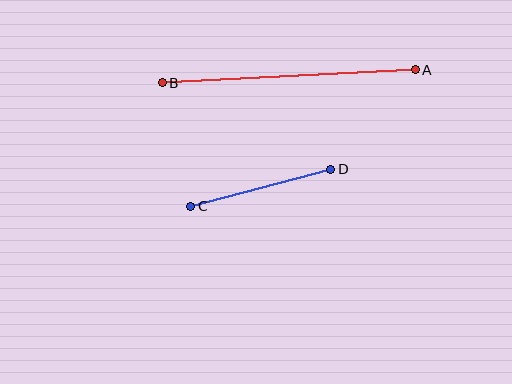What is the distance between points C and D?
The distance is approximately 144 pixels.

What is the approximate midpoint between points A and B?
The midpoint is at approximately (289, 76) pixels.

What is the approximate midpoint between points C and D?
The midpoint is at approximately (261, 188) pixels.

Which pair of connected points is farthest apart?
Points A and B are farthest apart.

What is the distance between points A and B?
The distance is approximately 253 pixels.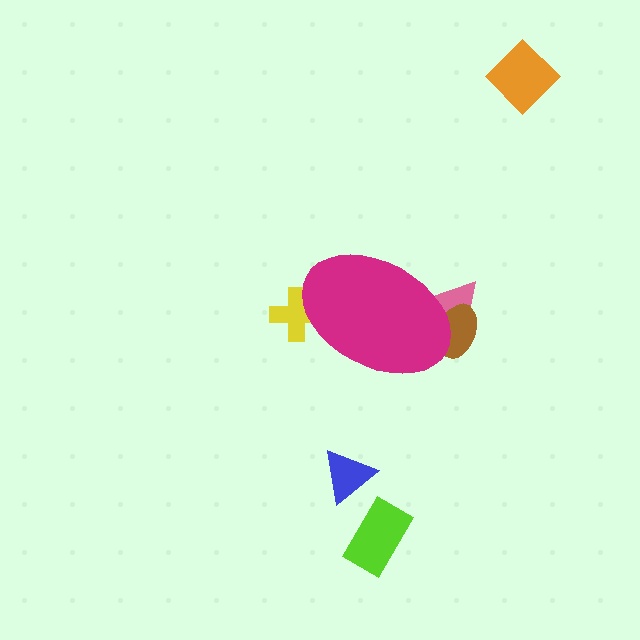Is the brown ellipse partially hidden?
Yes, the brown ellipse is partially hidden behind the magenta ellipse.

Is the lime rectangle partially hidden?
No, the lime rectangle is fully visible.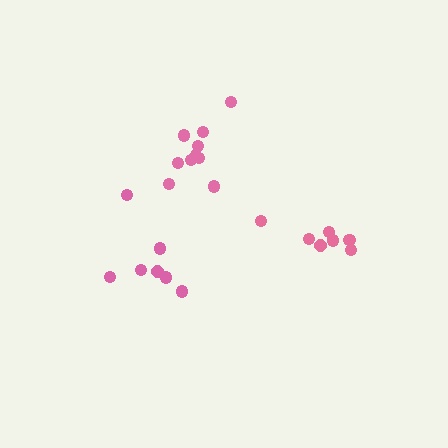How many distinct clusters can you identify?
There are 3 distinct clusters.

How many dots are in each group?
Group 1: 7 dots, Group 2: 10 dots, Group 3: 7 dots (24 total).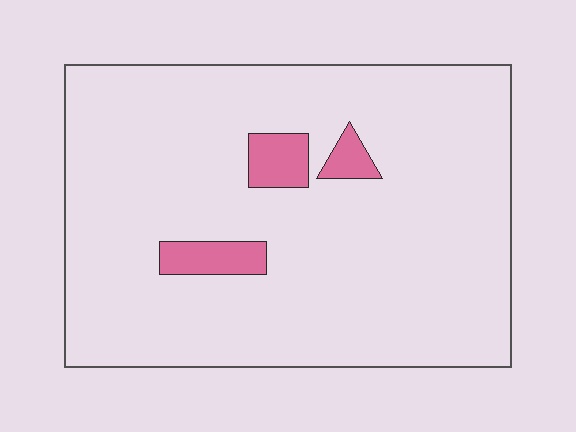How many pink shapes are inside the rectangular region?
3.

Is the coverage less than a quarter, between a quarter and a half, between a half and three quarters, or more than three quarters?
Less than a quarter.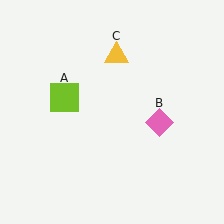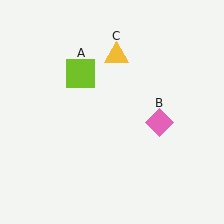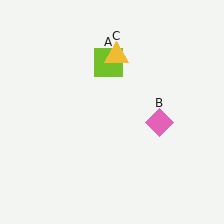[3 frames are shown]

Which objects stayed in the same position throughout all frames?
Pink diamond (object B) and yellow triangle (object C) remained stationary.